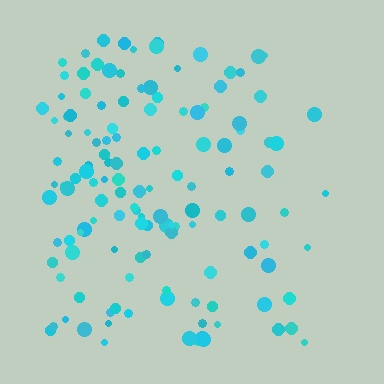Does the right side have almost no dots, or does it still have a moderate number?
Still a moderate number, just noticeably fewer than the left.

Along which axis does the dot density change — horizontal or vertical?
Horizontal.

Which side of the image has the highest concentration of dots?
The left.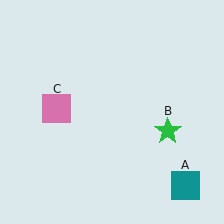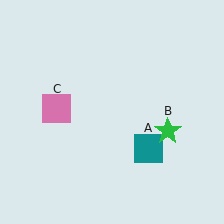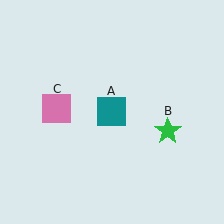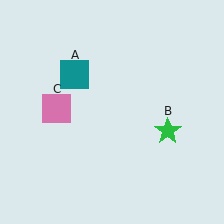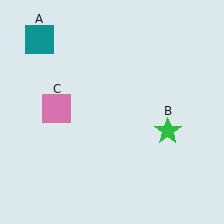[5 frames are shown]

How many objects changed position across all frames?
1 object changed position: teal square (object A).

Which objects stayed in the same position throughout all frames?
Green star (object B) and pink square (object C) remained stationary.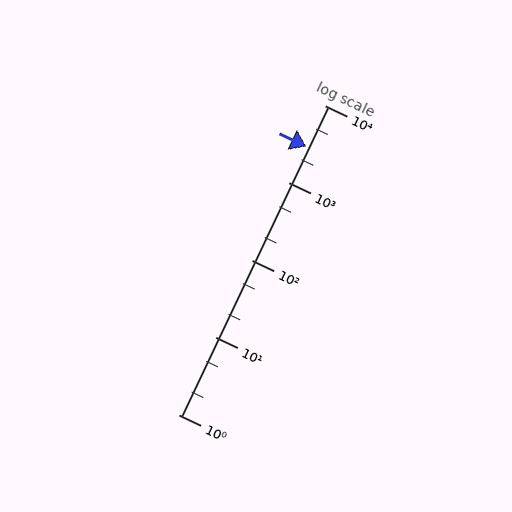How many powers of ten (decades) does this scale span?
The scale spans 4 decades, from 1 to 10000.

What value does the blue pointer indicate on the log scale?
The pointer indicates approximately 2900.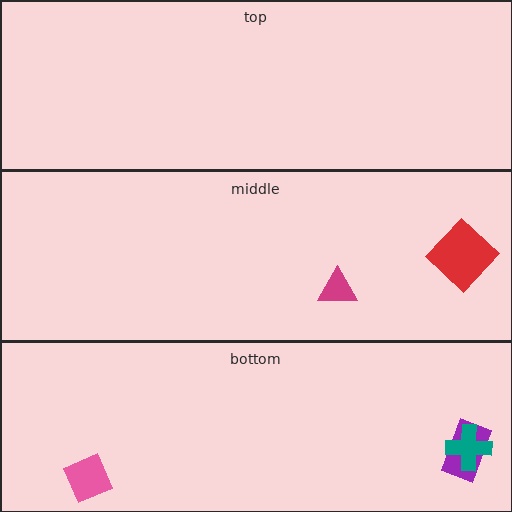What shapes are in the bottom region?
The purple rectangle, the pink diamond, the teal cross.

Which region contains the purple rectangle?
The bottom region.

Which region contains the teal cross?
The bottom region.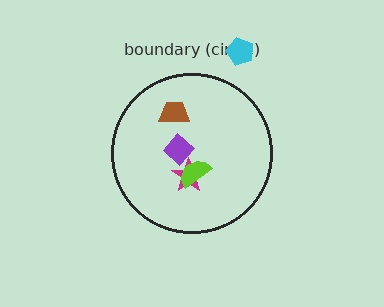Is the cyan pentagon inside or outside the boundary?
Outside.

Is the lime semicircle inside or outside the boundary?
Inside.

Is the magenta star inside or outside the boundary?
Inside.